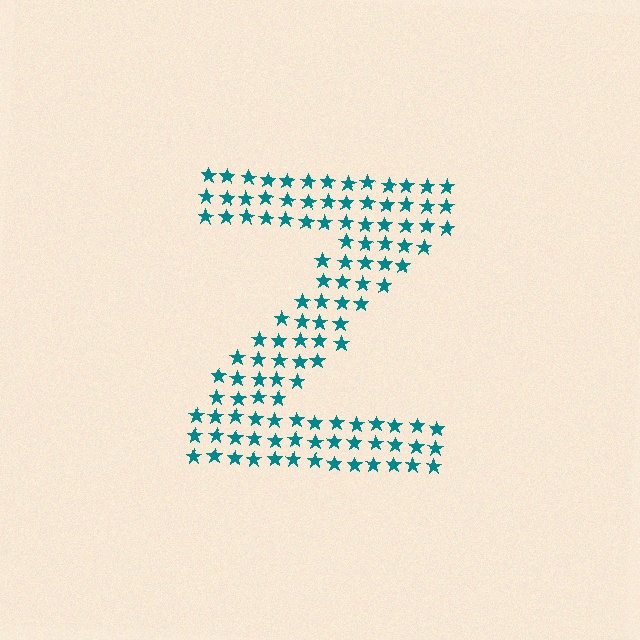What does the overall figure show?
The overall figure shows the letter Z.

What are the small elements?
The small elements are stars.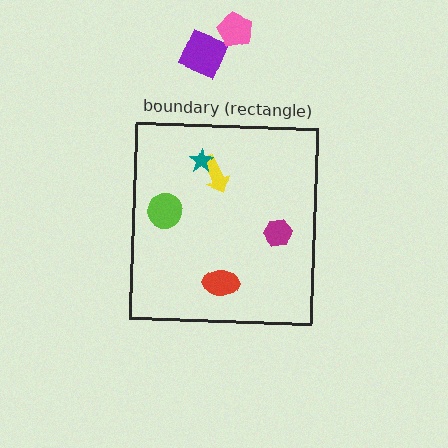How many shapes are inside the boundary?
5 inside, 2 outside.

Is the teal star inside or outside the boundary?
Inside.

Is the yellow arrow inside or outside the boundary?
Inside.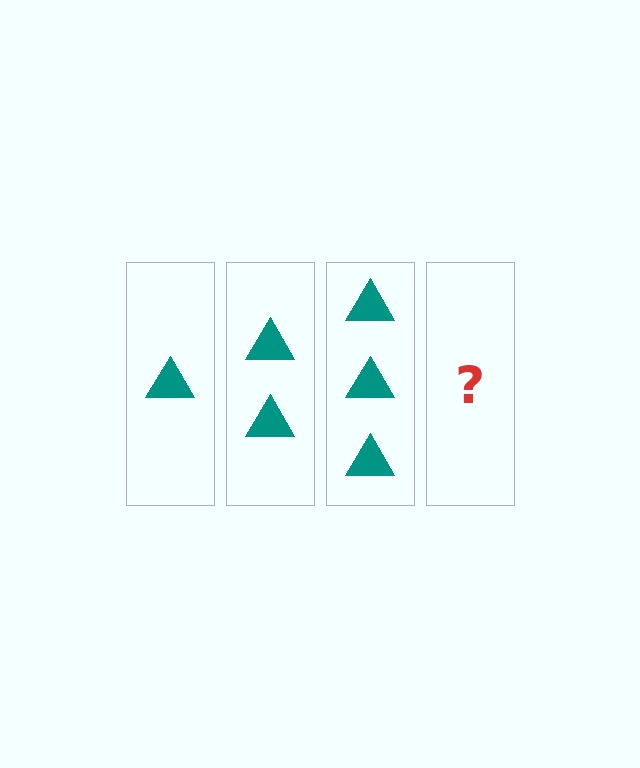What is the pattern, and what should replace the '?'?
The pattern is that each step adds one more triangle. The '?' should be 4 triangles.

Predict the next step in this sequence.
The next step is 4 triangles.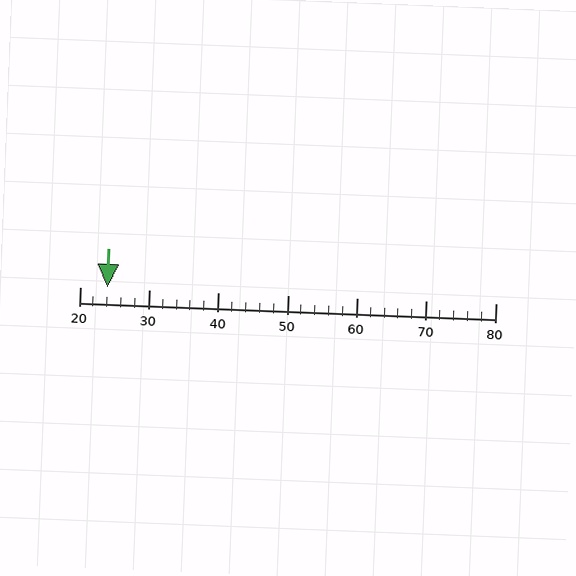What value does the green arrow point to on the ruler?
The green arrow points to approximately 24.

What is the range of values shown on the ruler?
The ruler shows values from 20 to 80.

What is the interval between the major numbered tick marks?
The major tick marks are spaced 10 units apart.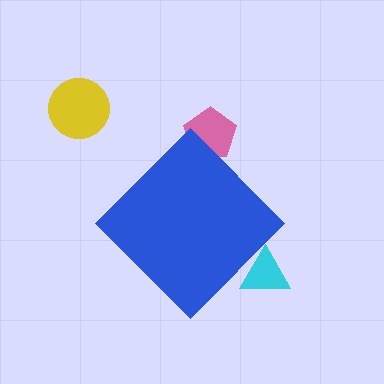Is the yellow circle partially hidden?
No, the yellow circle is fully visible.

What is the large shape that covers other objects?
A blue diamond.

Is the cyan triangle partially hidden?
Yes, the cyan triangle is partially hidden behind the blue diamond.